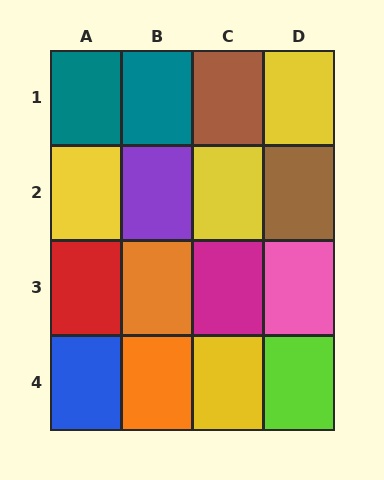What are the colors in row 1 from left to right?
Teal, teal, brown, yellow.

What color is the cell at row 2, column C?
Yellow.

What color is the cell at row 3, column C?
Magenta.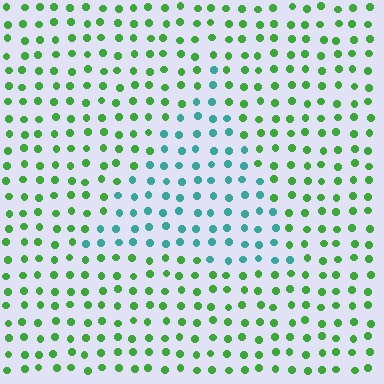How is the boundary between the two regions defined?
The boundary is defined purely by a slight shift in hue (about 56 degrees). Spacing, size, and orientation are identical on both sides.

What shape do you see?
I see a triangle.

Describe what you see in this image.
The image is filled with small green elements in a uniform arrangement. A triangle-shaped region is visible where the elements are tinted to a slightly different hue, forming a subtle color boundary.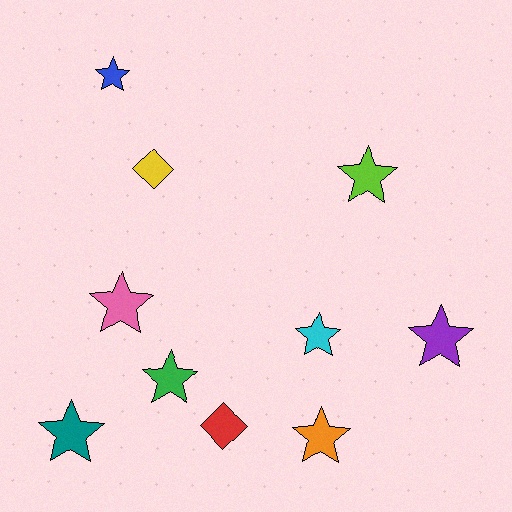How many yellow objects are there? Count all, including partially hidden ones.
There is 1 yellow object.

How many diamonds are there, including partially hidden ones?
There are 2 diamonds.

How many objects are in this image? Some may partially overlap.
There are 10 objects.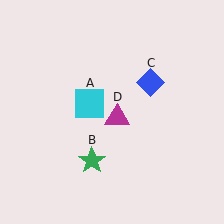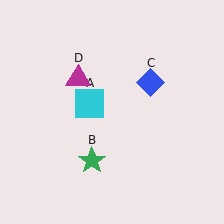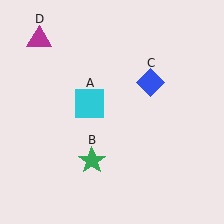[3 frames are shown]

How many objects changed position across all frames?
1 object changed position: magenta triangle (object D).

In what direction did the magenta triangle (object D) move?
The magenta triangle (object D) moved up and to the left.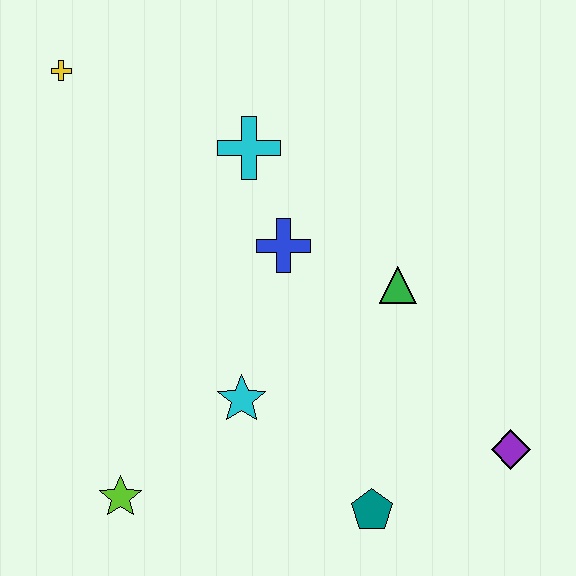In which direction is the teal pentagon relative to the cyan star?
The teal pentagon is to the right of the cyan star.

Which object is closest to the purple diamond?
The teal pentagon is closest to the purple diamond.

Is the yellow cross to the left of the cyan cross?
Yes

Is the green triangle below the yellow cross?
Yes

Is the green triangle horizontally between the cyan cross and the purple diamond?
Yes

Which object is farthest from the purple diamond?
The yellow cross is farthest from the purple diamond.